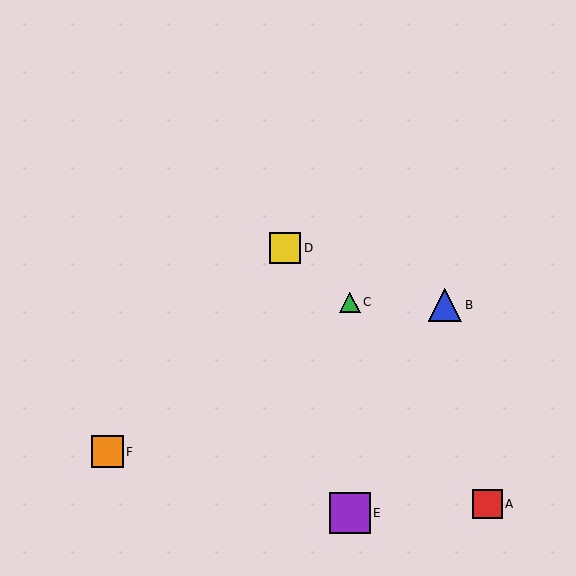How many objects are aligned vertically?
2 objects (C, E) are aligned vertically.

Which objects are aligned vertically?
Objects C, E are aligned vertically.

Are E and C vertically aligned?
Yes, both are at x≈350.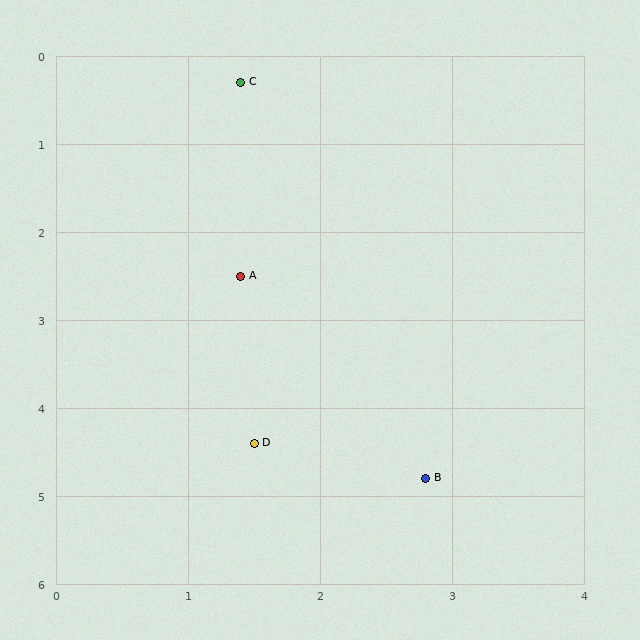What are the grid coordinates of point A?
Point A is at approximately (1.4, 2.5).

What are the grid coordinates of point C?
Point C is at approximately (1.4, 0.3).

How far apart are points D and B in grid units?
Points D and B are about 1.4 grid units apart.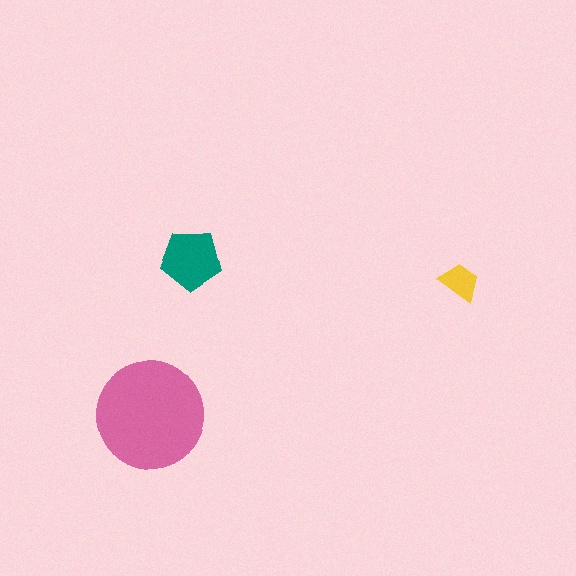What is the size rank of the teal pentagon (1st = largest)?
2nd.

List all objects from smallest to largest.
The yellow trapezoid, the teal pentagon, the pink circle.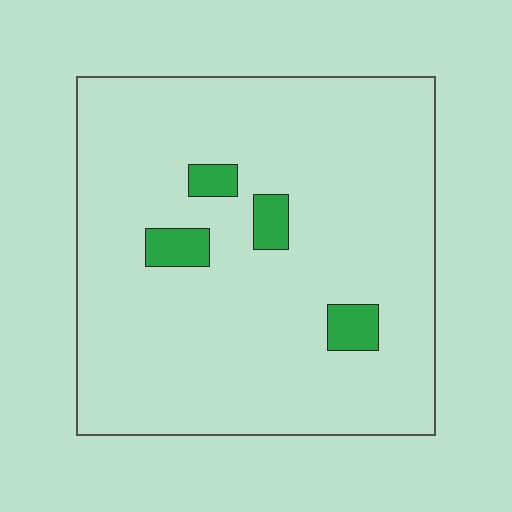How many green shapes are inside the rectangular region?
4.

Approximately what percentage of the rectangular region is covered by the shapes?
Approximately 5%.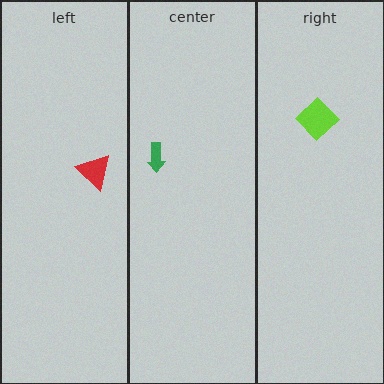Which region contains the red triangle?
The left region.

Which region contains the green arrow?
The center region.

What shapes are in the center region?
The green arrow.